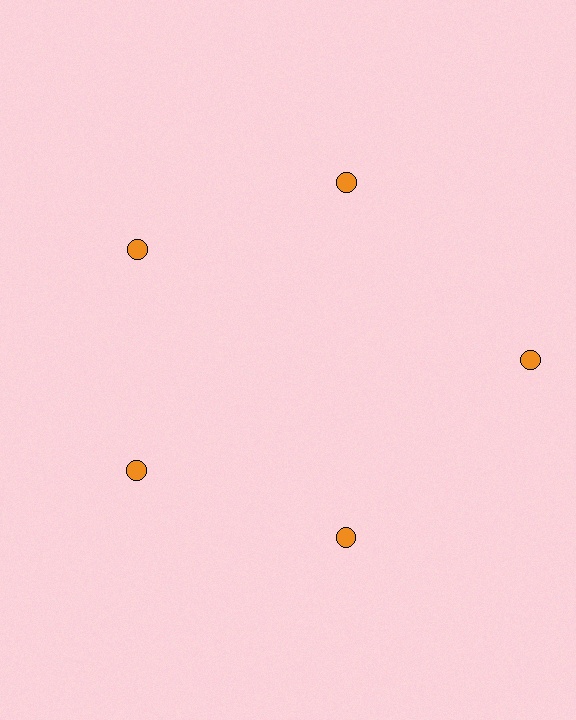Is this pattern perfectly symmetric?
No. The 5 orange circles are arranged in a ring, but one element near the 3 o'clock position is pushed outward from the center, breaking the 5-fold rotational symmetry.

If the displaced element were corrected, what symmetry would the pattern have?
It would have 5-fold rotational symmetry — the pattern would map onto itself every 72 degrees.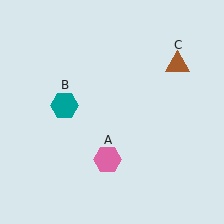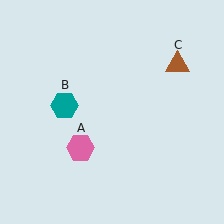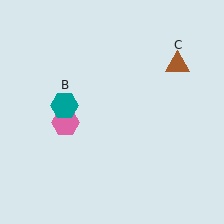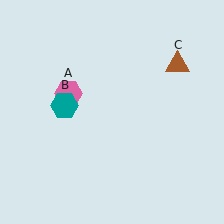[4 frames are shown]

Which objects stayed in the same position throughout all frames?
Teal hexagon (object B) and brown triangle (object C) remained stationary.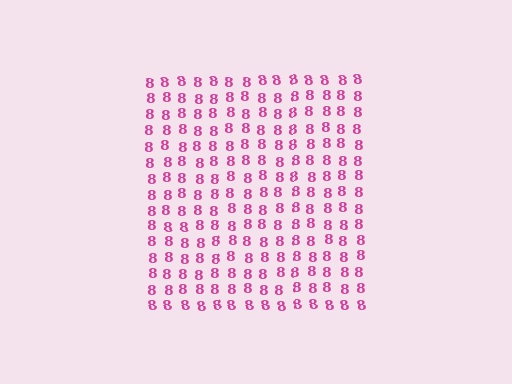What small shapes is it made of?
It is made of small digit 8's.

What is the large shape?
The large shape is a square.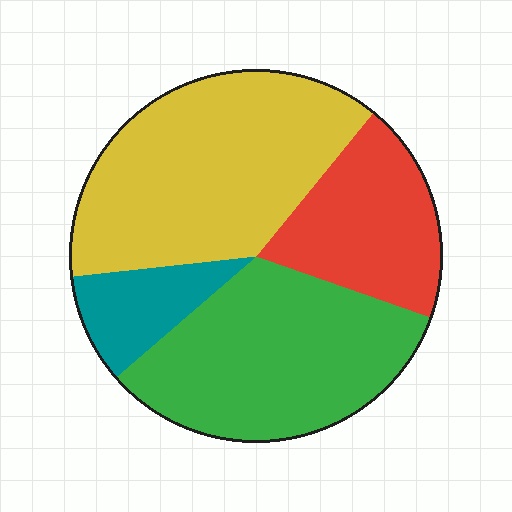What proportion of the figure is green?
Green takes up between a sixth and a third of the figure.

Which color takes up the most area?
Yellow, at roughly 40%.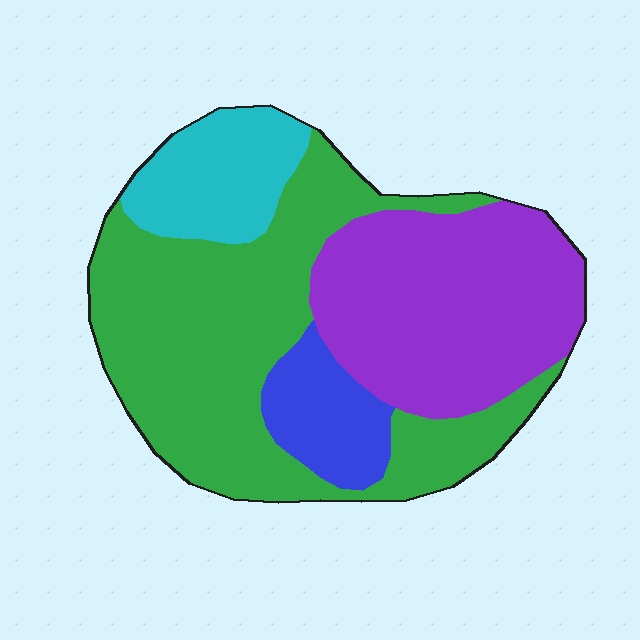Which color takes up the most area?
Green, at roughly 45%.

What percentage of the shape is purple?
Purple covers about 30% of the shape.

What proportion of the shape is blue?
Blue covers roughly 10% of the shape.